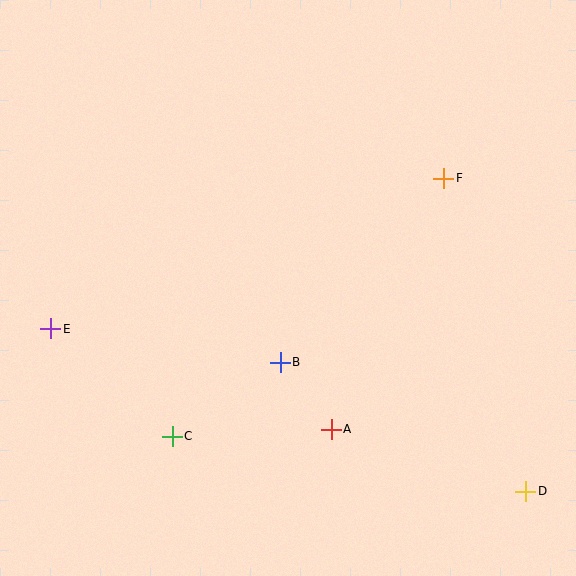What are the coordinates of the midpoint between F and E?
The midpoint between F and E is at (247, 253).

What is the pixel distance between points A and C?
The distance between A and C is 159 pixels.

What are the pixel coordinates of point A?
Point A is at (331, 429).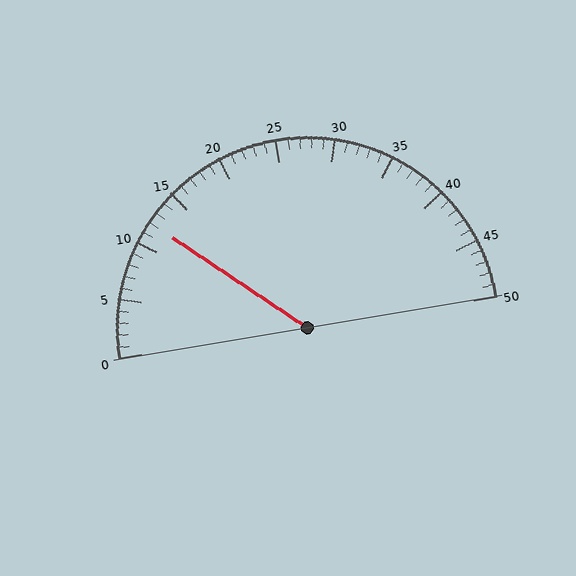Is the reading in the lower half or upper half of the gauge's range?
The reading is in the lower half of the range (0 to 50).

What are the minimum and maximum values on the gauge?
The gauge ranges from 0 to 50.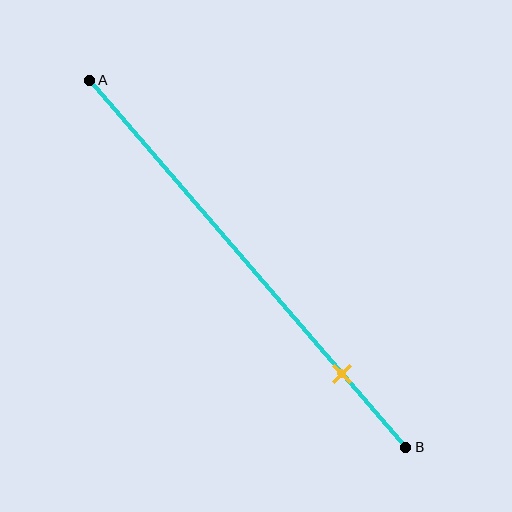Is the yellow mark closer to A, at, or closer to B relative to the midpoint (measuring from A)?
The yellow mark is closer to point B than the midpoint of segment AB.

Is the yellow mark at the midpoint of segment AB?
No, the mark is at about 80% from A, not at the 50% midpoint.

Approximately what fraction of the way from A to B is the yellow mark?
The yellow mark is approximately 80% of the way from A to B.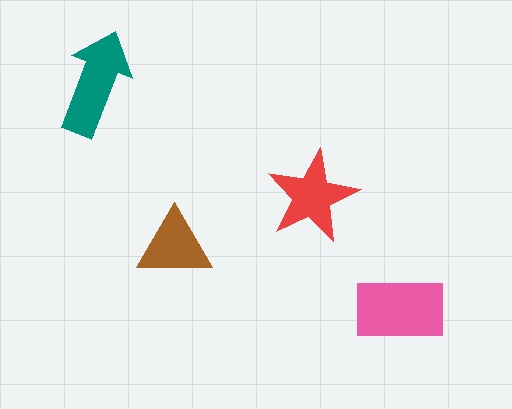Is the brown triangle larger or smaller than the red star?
Smaller.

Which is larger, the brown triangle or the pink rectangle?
The pink rectangle.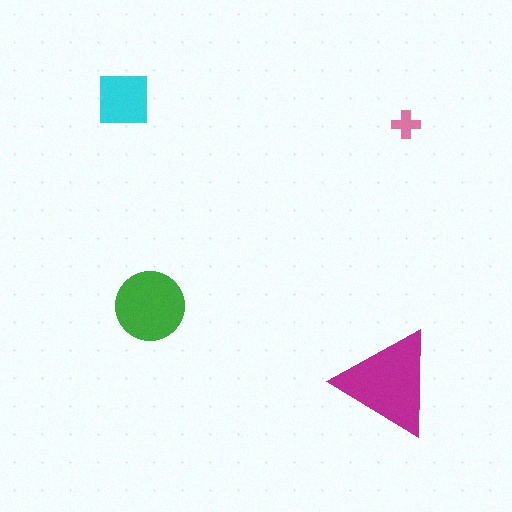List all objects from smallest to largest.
The pink cross, the cyan square, the green circle, the magenta triangle.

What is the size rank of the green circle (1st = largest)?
2nd.